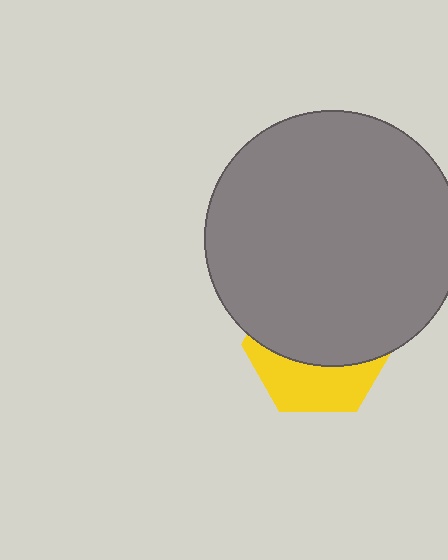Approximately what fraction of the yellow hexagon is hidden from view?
Roughly 63% of the yellow hexagon is hidden behind the gray circle.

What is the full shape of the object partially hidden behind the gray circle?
The partially hidden object is a yellow hexagon.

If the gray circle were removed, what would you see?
You would see the complete yellow hexagon.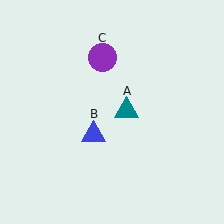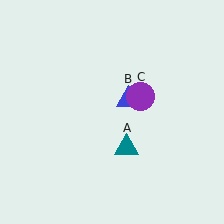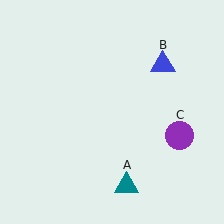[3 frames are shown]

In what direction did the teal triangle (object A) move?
The teal triangle (object A) moved down.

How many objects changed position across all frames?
3 objects changed position: teal triangle (object A), blue triangle (object B), purple circle (object C).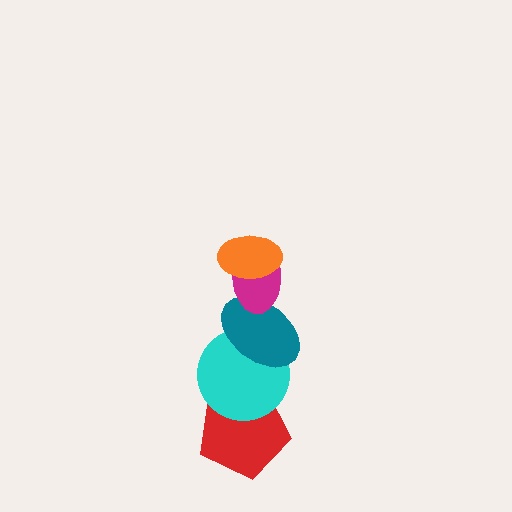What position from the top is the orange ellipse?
The orange ellipse is 1st from the top.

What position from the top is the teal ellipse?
The teal ellipse is 3rd from the top.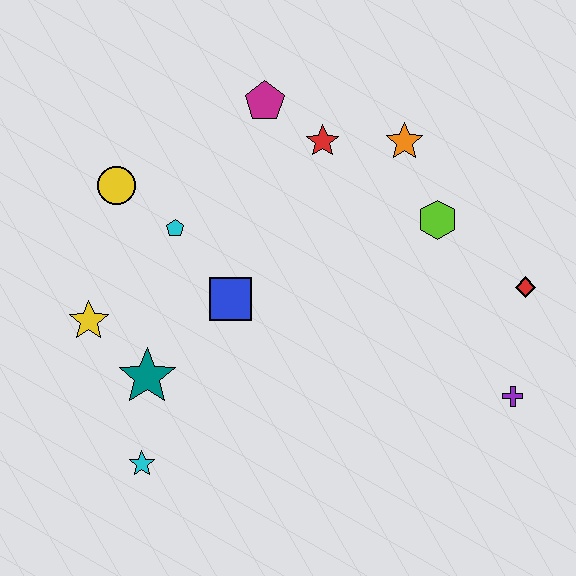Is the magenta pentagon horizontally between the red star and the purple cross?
No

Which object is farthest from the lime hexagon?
The cyan star is farthest from the lime hexagon.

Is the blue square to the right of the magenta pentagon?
No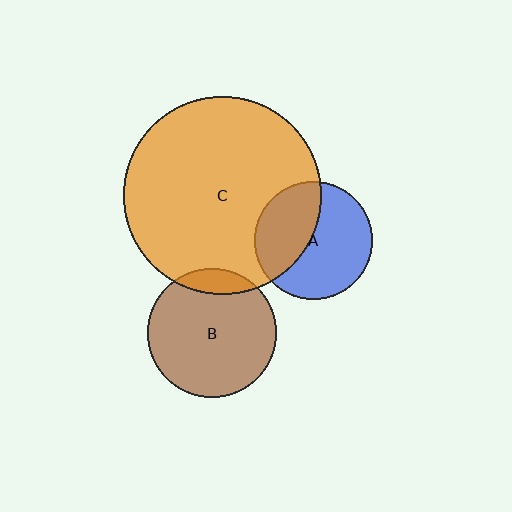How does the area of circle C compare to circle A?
Approximately 2.8 times.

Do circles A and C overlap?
Yes.